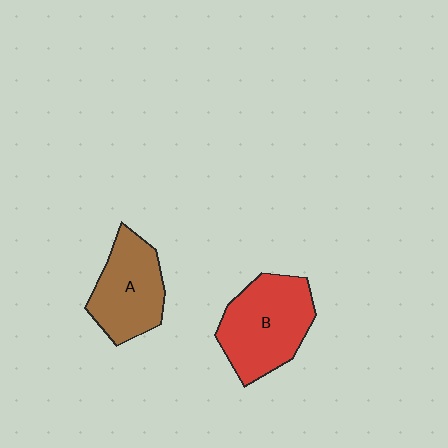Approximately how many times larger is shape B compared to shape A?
Approximately 1.2 times.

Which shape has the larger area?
Shape B (red).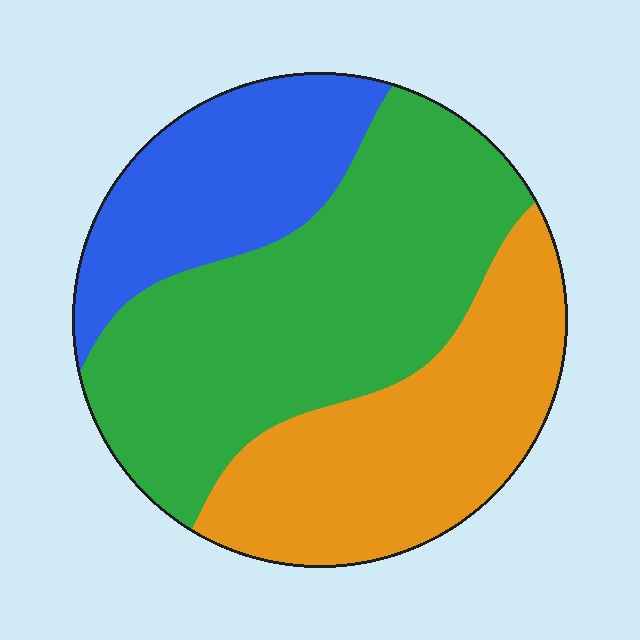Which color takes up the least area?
Blue, at roughly 20%.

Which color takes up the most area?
Green, at roughly 45%.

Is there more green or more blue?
Green.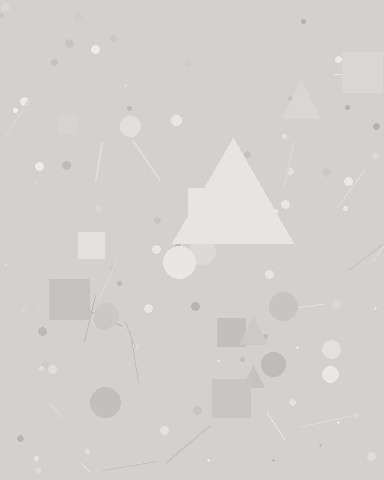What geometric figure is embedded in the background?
A triangle is embedded in the background.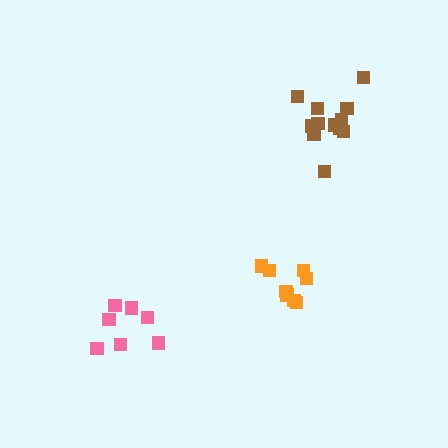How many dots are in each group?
Group 1: 7 dots, Group 2: 12 dots, Group 3: 8 dots (27 total).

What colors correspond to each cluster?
The clusters are colored: pink, brown, orange.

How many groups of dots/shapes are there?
There are 3 groups.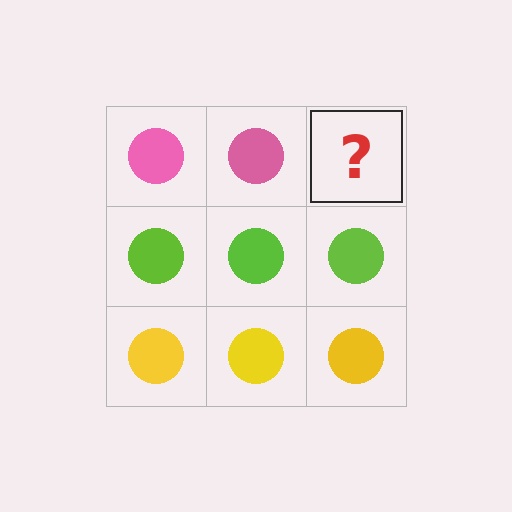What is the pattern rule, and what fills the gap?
The rule is that each row has a consistent color. The gap should be filled with a pink circle.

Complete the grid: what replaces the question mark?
The question mark should be replaced with a pink circle.